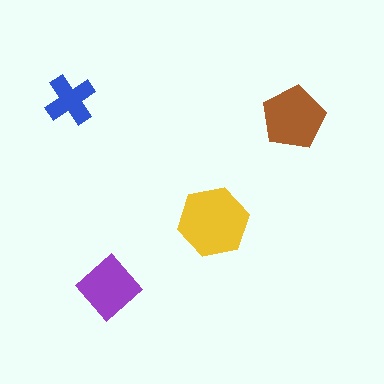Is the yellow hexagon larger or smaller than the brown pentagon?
Larger.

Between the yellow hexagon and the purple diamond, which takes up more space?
The yellow hexagon.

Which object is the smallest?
The blue cross.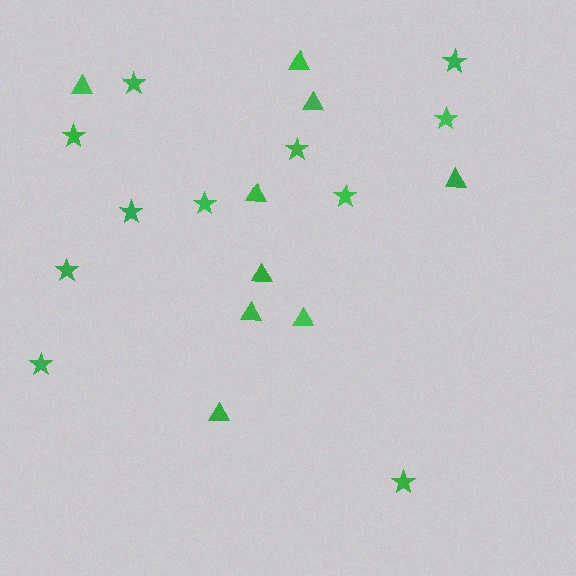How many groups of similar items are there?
There are 2 groups: one group of triangles (9) and one group of stars (11).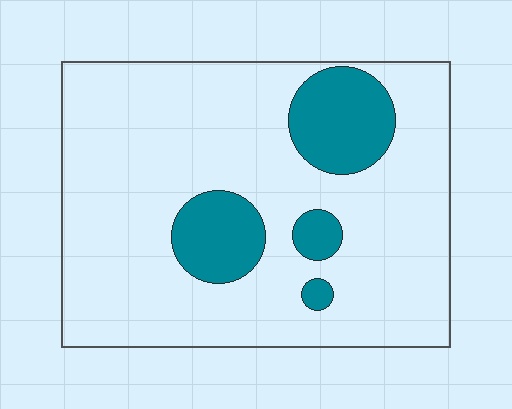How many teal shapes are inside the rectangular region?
4.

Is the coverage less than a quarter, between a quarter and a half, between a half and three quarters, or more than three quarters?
Less than a quarter.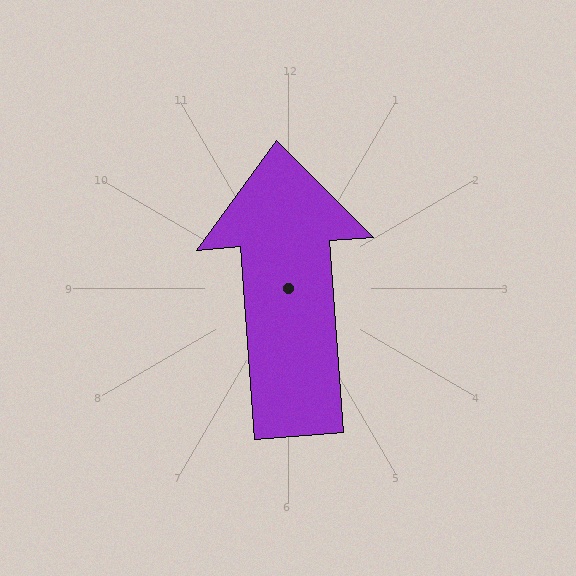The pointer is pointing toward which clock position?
Roughly 12 o'clock.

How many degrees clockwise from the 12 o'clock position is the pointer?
Approximately 356 degrees.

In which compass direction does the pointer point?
North.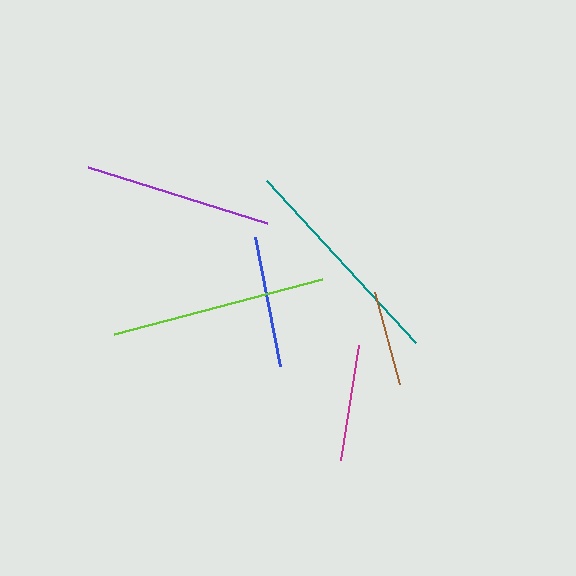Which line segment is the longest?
The teal line is the longest at approximately 220 pixels.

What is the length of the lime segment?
The lime segment is approximately 216 pixels long.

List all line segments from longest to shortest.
From longest to shortest: teal, lime, purple, blue, magenta, brown.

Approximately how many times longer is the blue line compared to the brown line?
The blue line is approximately 1.4 times the length of the brown line.